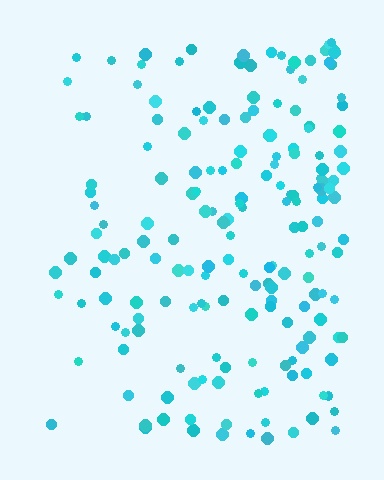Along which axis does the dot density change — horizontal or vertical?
Horizontal.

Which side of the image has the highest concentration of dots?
The right.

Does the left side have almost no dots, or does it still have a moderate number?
Still a moderate number, just noticeably fewer than the right.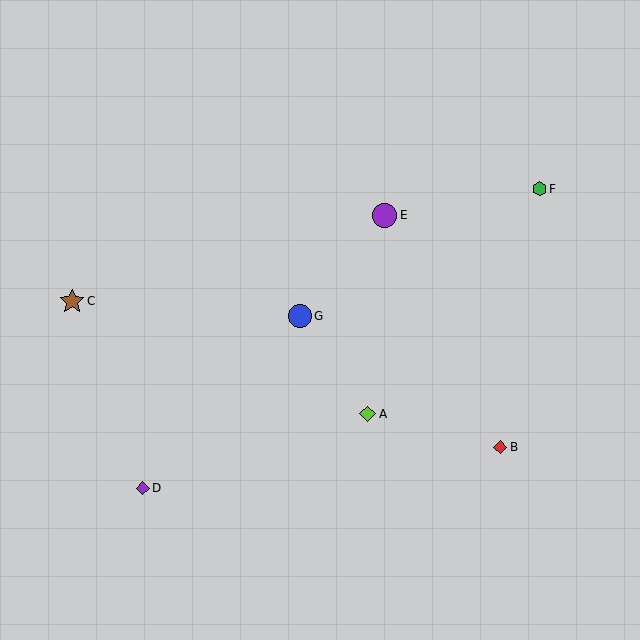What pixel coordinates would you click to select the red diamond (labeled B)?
Click at (500, 447) to select the red diamond B.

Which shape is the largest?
The brown star (labeled C) is the largest.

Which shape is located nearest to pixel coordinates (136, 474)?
The purple diamond (labeled D) at (143, 488) is nearest to that location.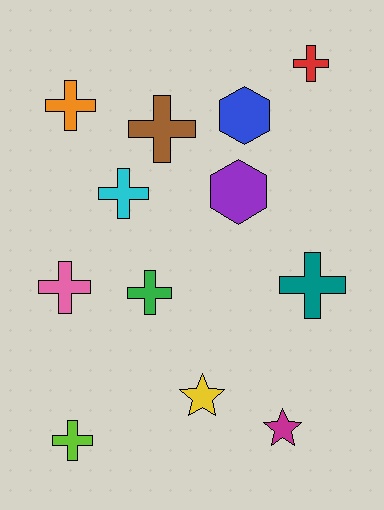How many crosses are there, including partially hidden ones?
There are 8 crosses.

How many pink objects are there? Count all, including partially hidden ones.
There is 1 pink object.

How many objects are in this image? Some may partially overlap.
There are 12 objects.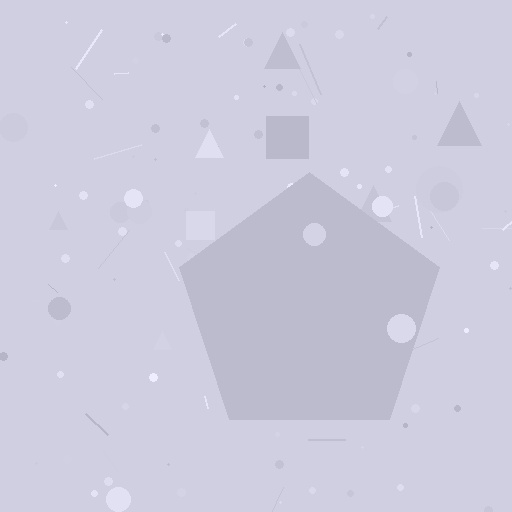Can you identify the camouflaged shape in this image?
The camouflaged shape is a pentagon.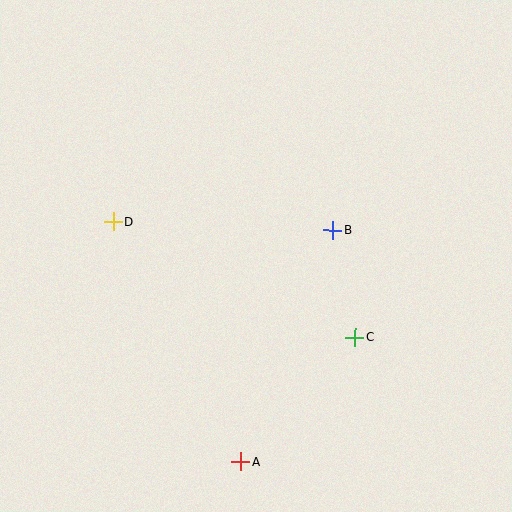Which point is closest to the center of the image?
Point B at (333, 230) is closest to the center.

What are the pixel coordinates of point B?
Point B is at (333, 230).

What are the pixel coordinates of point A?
Point A is at (240, 462).